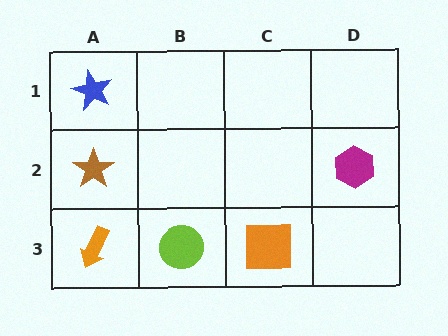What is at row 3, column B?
A lime circle.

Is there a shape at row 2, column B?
No, that cell is empty.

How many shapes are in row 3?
3 shapes.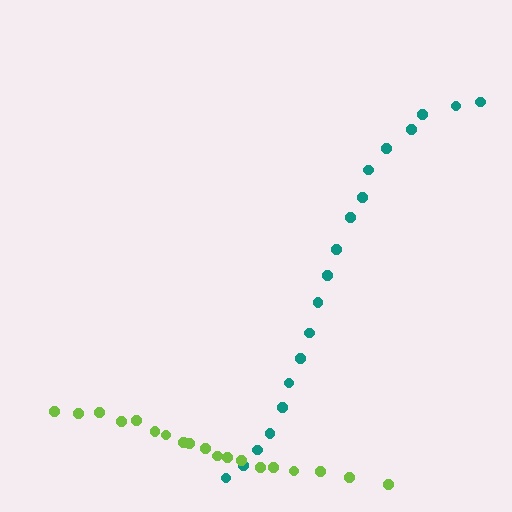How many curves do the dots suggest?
There are 2 distinct paths.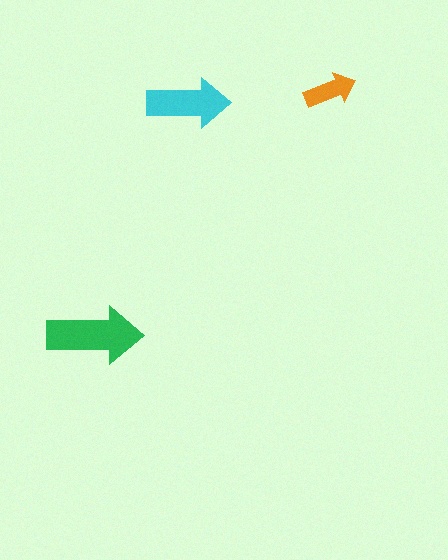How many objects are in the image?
There are 3 objects in the image.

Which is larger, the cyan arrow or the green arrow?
The green one.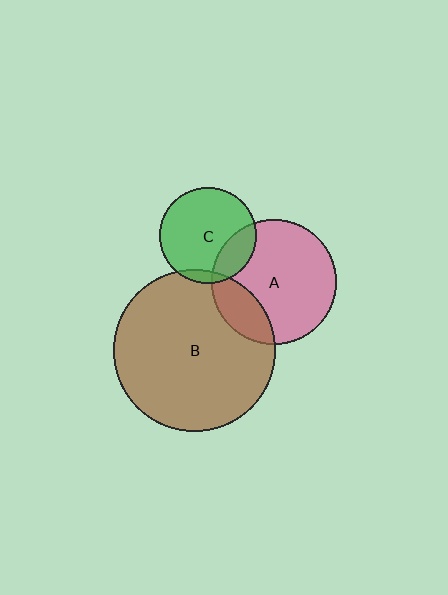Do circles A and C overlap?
Yes.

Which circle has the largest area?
Circle B (brown).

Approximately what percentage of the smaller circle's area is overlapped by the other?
Approximately 20%.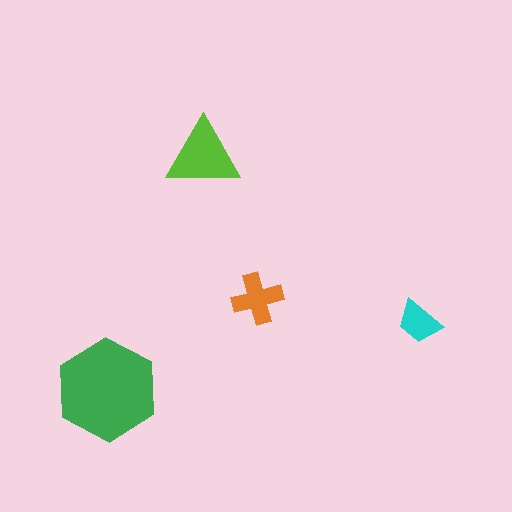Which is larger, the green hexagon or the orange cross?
The green hexagon.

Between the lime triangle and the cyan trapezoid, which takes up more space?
The lime triangle.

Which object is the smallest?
The cyan trapezoid.